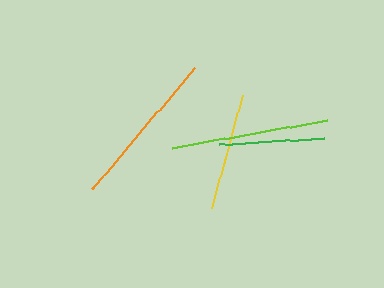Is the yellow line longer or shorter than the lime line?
The lime line is longer than the yellow line.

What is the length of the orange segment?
The orange segment is approximately 159 pixels long.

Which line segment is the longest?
The orange line is the longest at approximately 159 pixels.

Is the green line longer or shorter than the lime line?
The lime line is longer than the green line.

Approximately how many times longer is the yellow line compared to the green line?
The yellow line is approximately 1.1 times the length of the green line.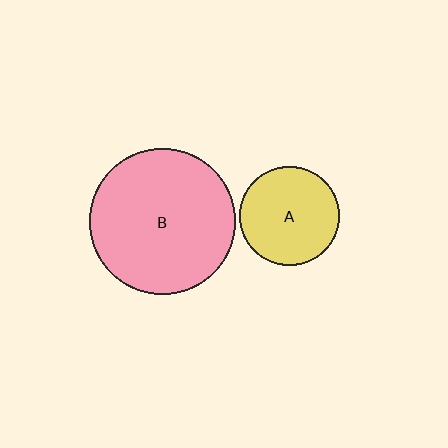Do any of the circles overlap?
No, none of the circles overlap.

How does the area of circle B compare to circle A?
Approximately 2.1 times.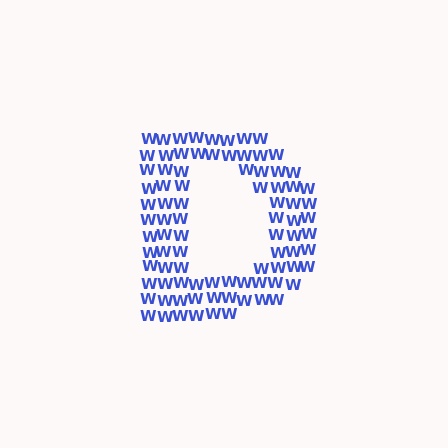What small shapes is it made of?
It is made of small letter W's.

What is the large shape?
The large shape is the letter D.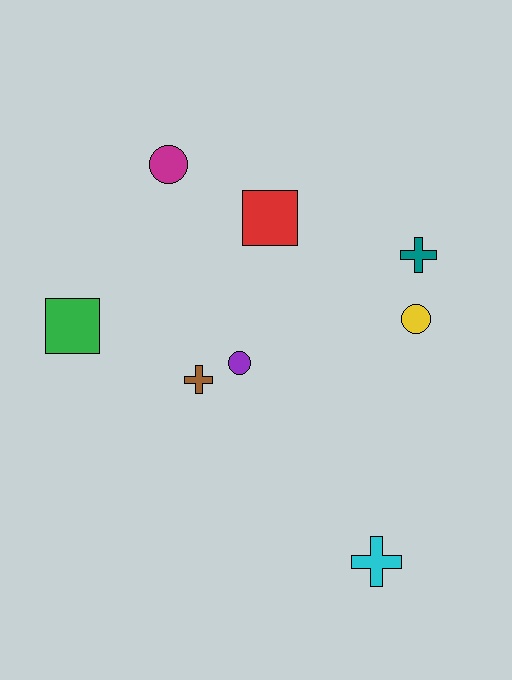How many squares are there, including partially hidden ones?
There are 2 squares.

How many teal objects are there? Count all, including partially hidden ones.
There is 1 teal object.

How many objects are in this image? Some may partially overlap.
There are 8 objects.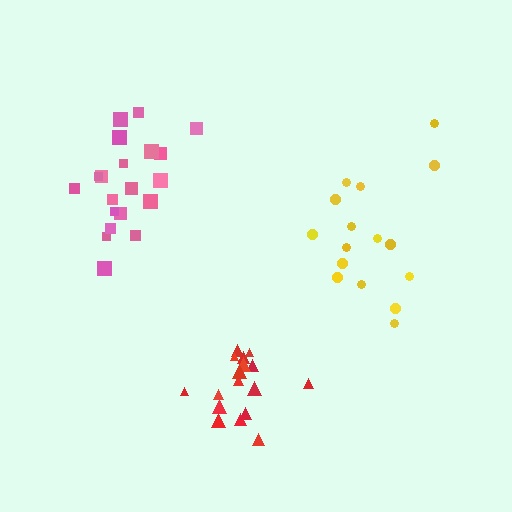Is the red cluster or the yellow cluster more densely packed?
Red.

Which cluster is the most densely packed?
Red.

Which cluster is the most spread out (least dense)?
Yellow.